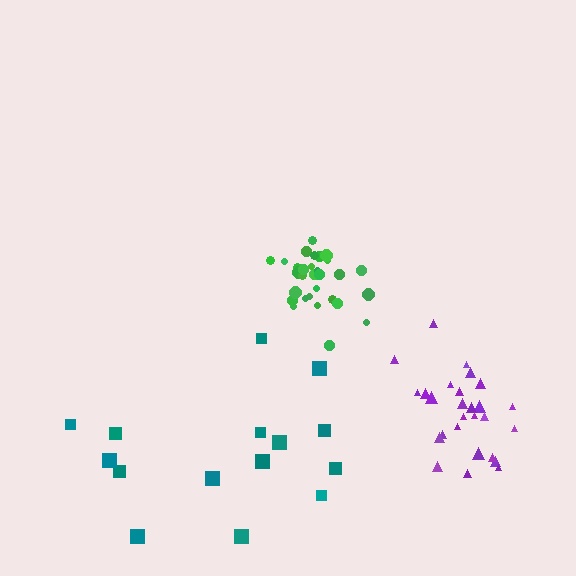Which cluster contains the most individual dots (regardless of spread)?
Green (30).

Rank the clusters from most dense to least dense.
green, purple, teal.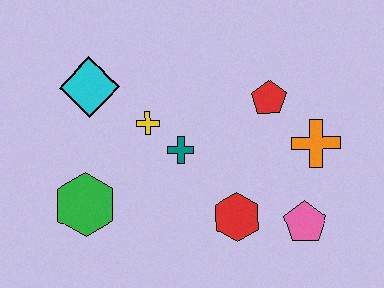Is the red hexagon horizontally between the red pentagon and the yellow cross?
Yes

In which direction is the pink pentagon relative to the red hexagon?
The pink pentagon is to the right of the red hexagon.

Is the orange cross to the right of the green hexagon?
Yes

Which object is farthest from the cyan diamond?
The pink pentagon is farthest from the cyan diamond.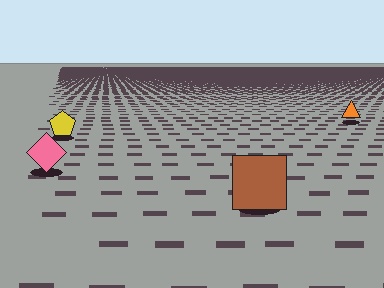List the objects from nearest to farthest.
From nearest to farthest: the brown square, the pink diamond, the yellow pentagon, the orange triangle.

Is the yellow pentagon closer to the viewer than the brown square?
No. The brown square is closer — you can tell from the texture gradient: the ground texture is coarser near it.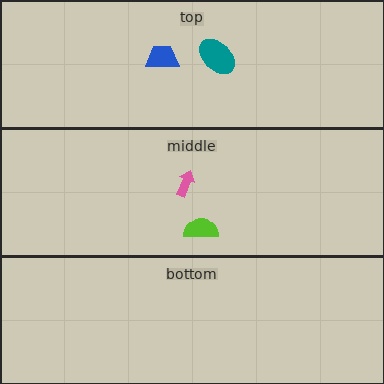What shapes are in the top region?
The blue trapezoid, the teal ellipse.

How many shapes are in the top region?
2.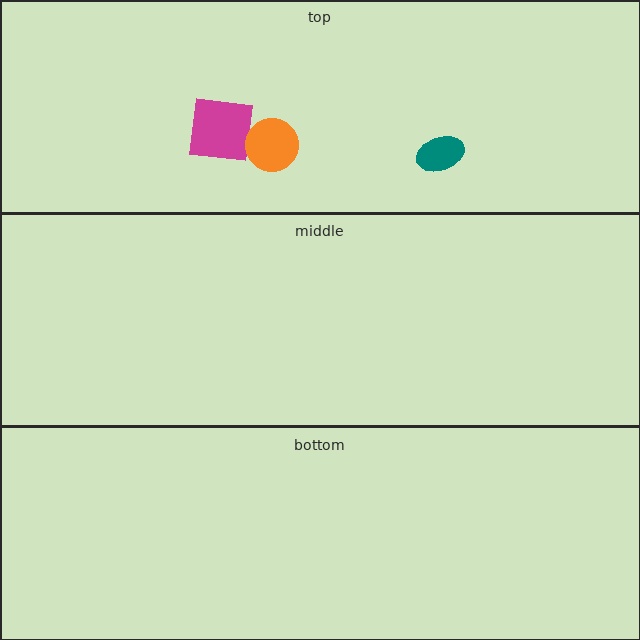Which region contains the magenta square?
The top region.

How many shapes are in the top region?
3.